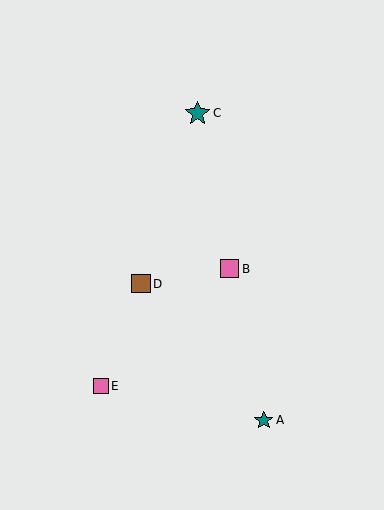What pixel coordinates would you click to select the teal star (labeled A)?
Click at (264, 420) to select the teal star A.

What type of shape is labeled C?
Shape C is a teal star.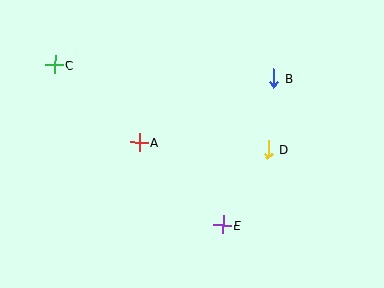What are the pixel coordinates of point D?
Point D is at (268, 150).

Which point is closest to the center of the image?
Point A at (139, 142) is closest to the center.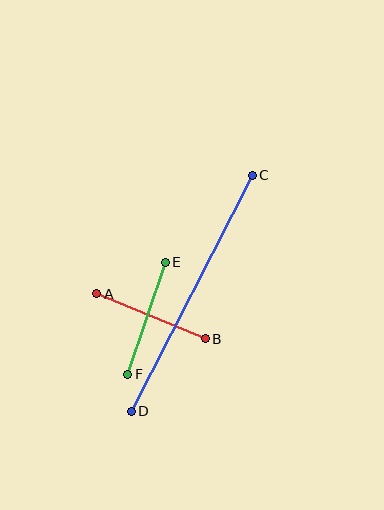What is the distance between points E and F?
The distance is approximately 118 pixels.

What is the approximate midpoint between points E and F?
The midpoint is at approximately (146, 318) pixels.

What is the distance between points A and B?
The distance is approximately 117 pixels.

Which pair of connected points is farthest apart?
Points C and D are farthest apart.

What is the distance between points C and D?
The distance is approximately 265 pixels.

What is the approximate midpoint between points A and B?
The midpoint is at approximately (151, 316) pixels.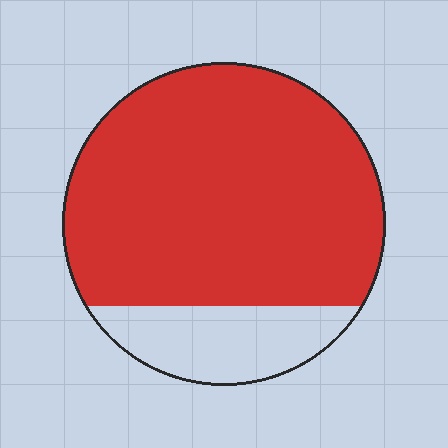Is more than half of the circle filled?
Yes.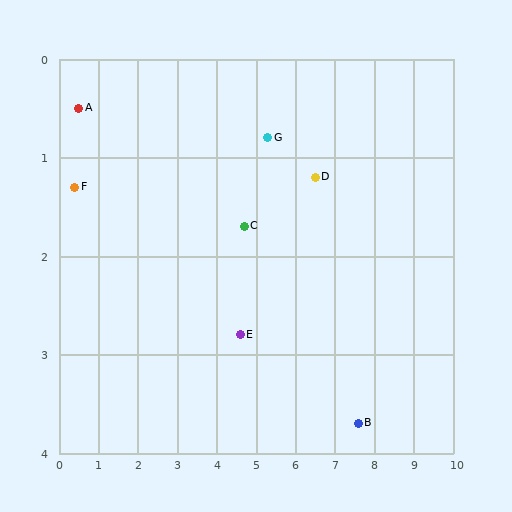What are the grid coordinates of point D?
Point D is at approximately (6.5, 1.2).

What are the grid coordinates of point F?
Point F is at approximately (0.4, 1.3).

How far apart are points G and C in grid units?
Points G and C are about 1.1 grid units apart.